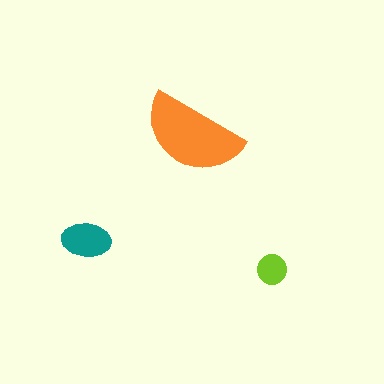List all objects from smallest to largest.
The lime circle, the teal ellipse, the orange semicircle.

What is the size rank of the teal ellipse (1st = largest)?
2nd.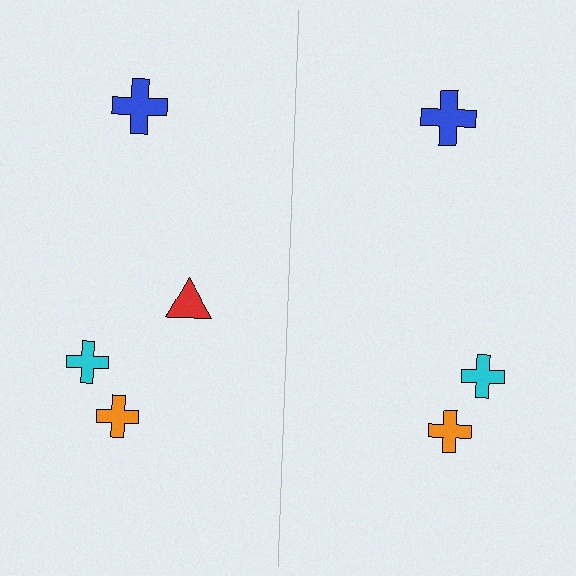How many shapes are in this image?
There are 7 shapes in this image.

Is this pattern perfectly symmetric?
No, the pattern is not perfectly symmetric. A red triangle is missing from the right side.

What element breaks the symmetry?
A red triangle is missing from the right side.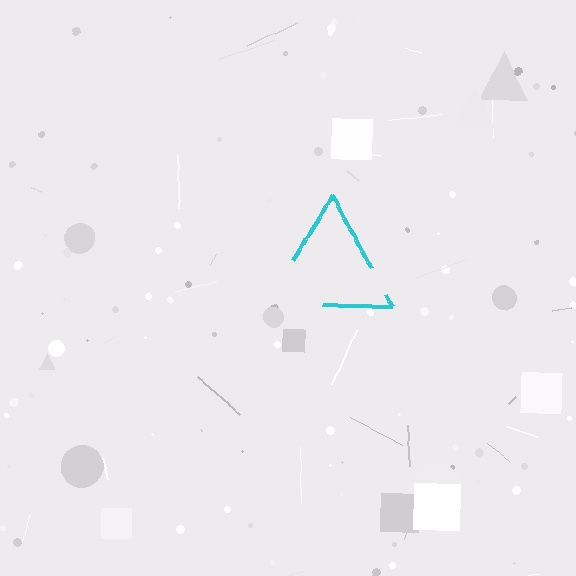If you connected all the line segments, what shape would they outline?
They would outline a triangle.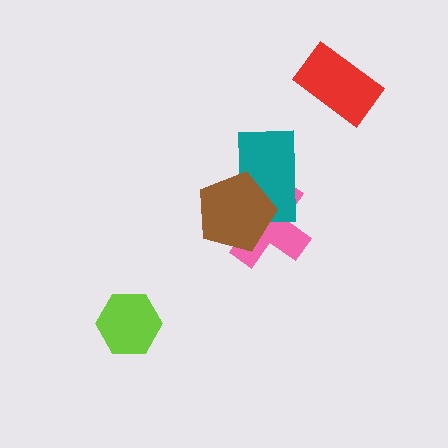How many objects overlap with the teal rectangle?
2 objects overlap with the teal rectangle.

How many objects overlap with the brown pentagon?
2 objects overlap with the brown pentagon.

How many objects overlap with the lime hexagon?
0 objects overlap with the lime hexagon.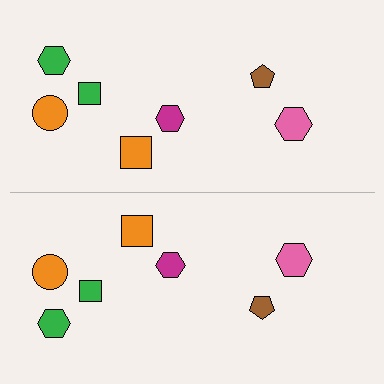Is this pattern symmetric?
Yes, this pattern has bilateral (reflection) symmetry.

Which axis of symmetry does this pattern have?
The pattern has a horizontal axis of symmetry running through the center of the image.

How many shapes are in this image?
There are 14 shapes in this image.